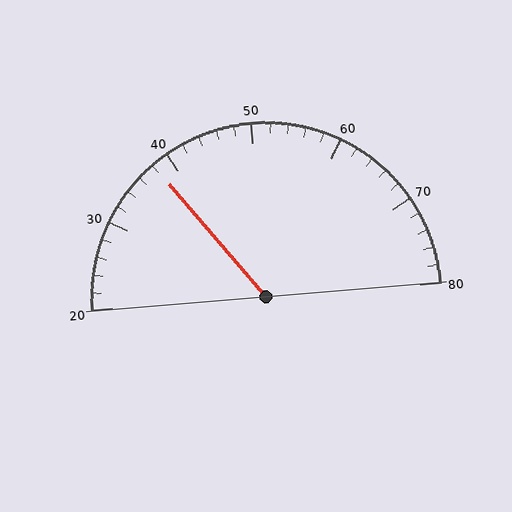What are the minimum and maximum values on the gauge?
The gauge ranges from 20 to 80.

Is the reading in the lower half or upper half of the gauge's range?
The reading is in the lower half of the range (20 to 80).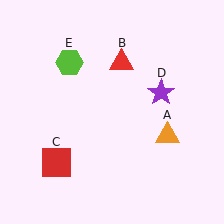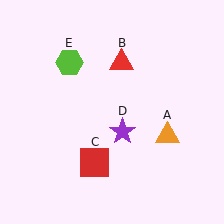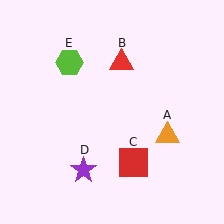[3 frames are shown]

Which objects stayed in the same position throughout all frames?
Orange triangle (object A) and red triangle (object B) and lime hexagon (object E) remained stationary.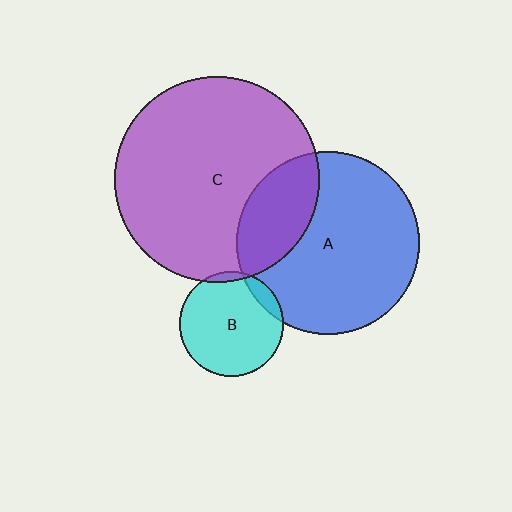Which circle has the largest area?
Circle C (purple).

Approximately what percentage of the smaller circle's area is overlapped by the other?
Approximately 25%.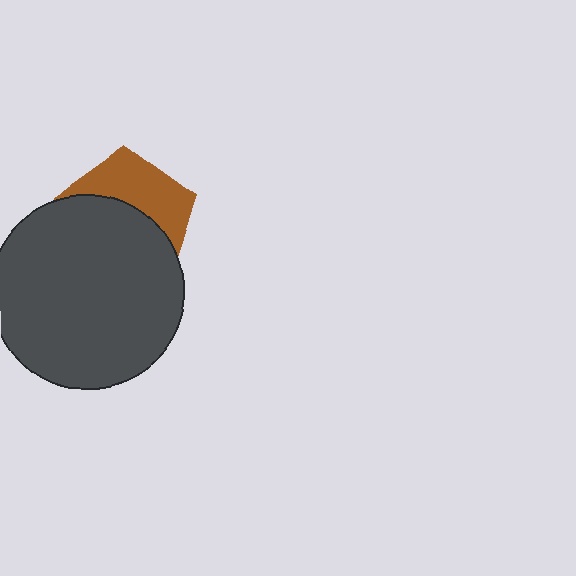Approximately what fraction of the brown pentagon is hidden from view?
Roughly 59% of the brown pentagon is hidden behind the dark gray circle.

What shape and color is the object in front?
The object in front is a dark gray circle.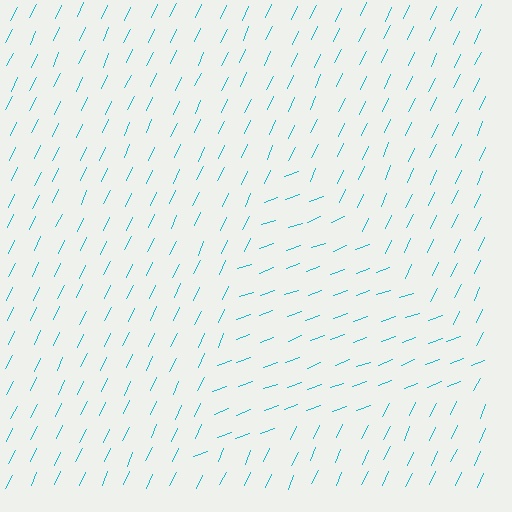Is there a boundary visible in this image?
Yes, there is a texture boundary formed by a change in line orientation.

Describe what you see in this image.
The image is filled with small cyan line segments. A triangle region in the image has lines oriented differently from the surrounding lines, creating a visible texture boundary.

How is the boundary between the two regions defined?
The boundary is defined purely by a change in line orientation (approximately 45 degrees difference). All lines are the same color and thickness.